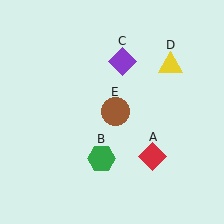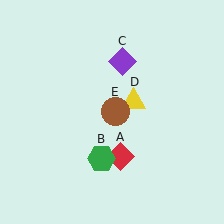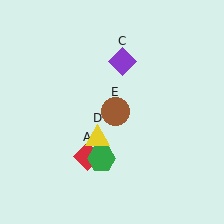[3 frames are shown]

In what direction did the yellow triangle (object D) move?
The yellow triangle (object D) moved down and to the left.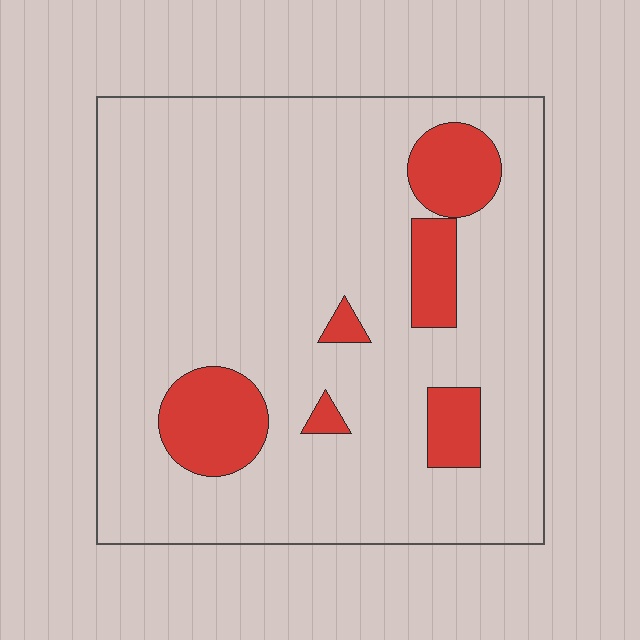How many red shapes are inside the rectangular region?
6.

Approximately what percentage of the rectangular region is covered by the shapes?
Approximately 15%.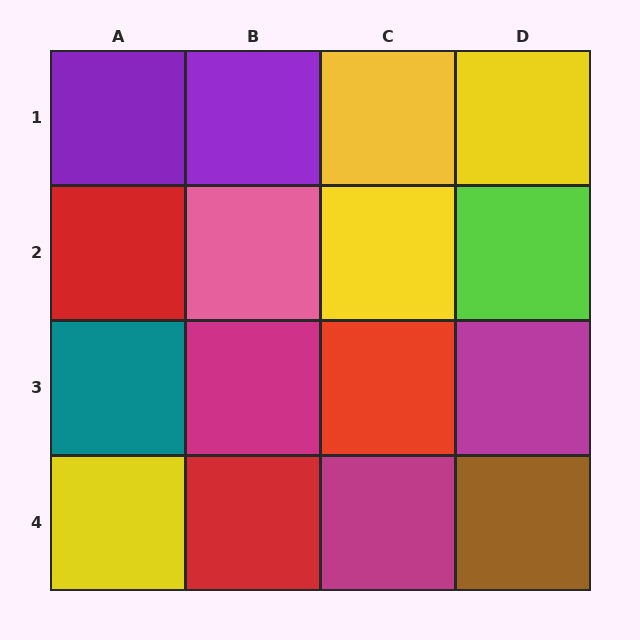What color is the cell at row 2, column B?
Pink.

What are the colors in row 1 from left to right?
Purple, purple, yellow, yellow.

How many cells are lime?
1 cell is lime.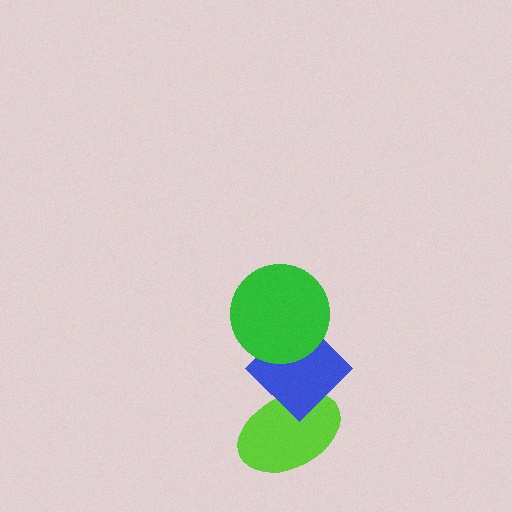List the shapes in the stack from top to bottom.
From top to bottom: the green circle, the blue diamond, the lime ellipse.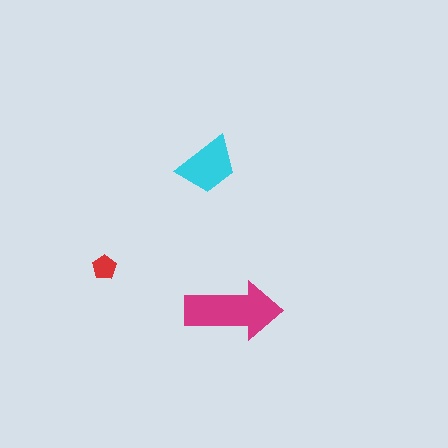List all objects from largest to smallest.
The magenta arrow, the cyan trapezoid, the red pentagon.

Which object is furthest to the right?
The magenta arrow is rightmost.